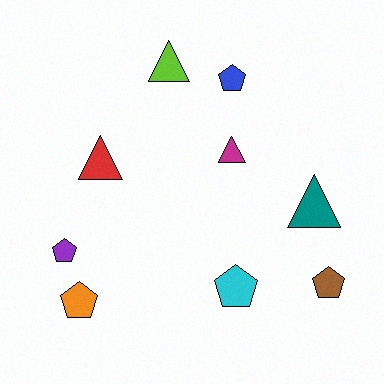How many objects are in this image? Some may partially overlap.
There are 9 objects.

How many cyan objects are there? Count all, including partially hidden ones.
There is 1 cyan object.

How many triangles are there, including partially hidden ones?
There are 4 triangles.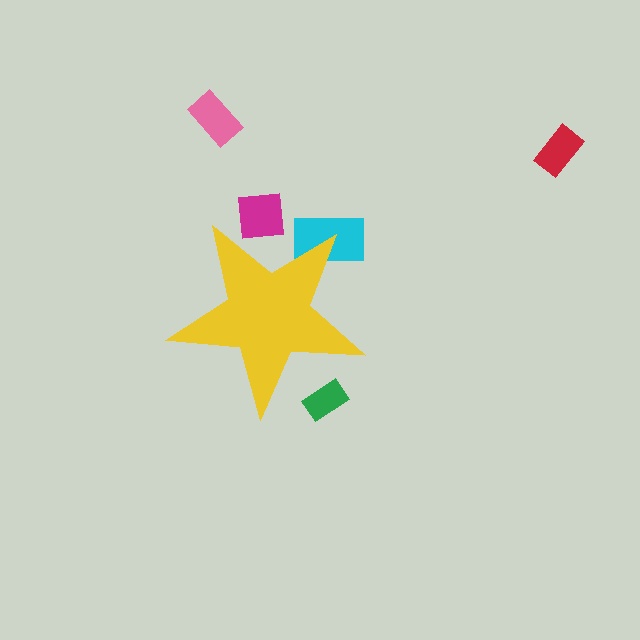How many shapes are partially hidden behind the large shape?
3 shapes are partially hidden.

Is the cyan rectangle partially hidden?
Yes, the cyan rectangle is partially hidden behind the yellow star.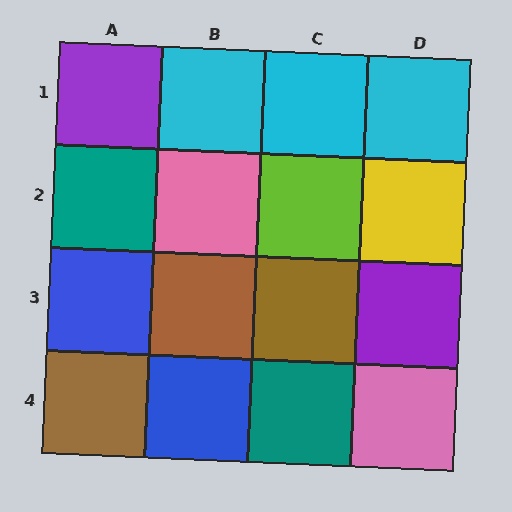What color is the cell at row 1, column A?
Purple.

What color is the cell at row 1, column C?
Cyan.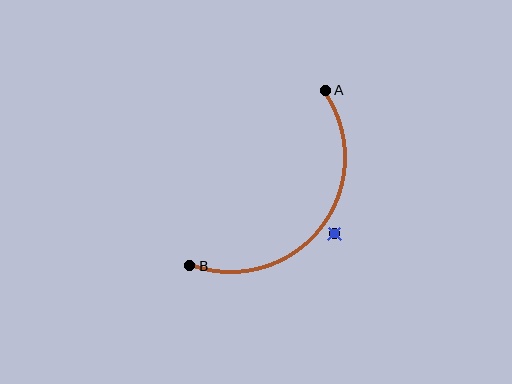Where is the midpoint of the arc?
The arc midpoint is the point on the curve farthest from the straight line joining A and B. It sits below and to the right of that line.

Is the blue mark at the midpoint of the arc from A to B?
No — the blue mark does not lie on the arc at all. It sits slightly outside the curve.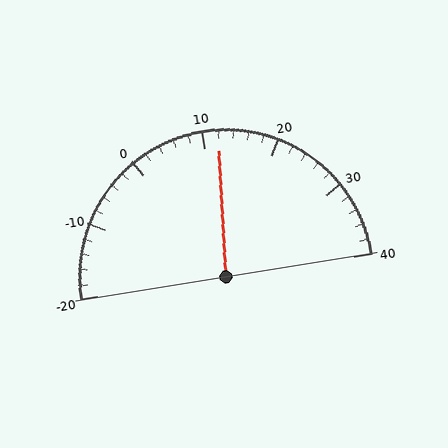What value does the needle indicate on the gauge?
The needle indicates approximately 12.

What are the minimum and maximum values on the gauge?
The gauge ranges from -20 to 40.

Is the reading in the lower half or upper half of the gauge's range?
The reading is in the upper half of the range (-20 to 40).